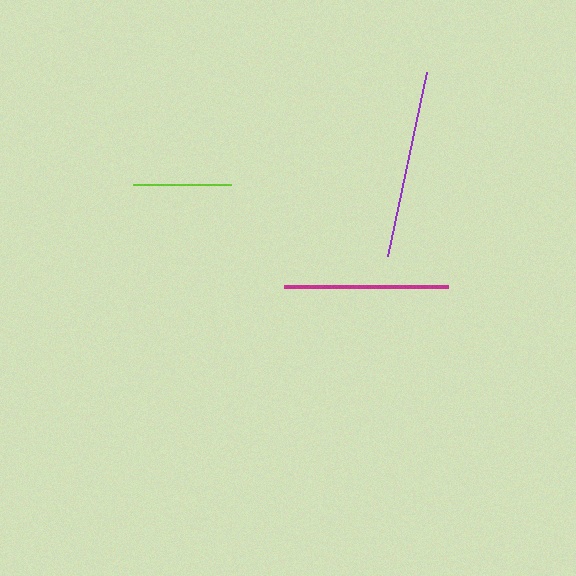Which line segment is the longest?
The purple line is the longest at approximately 188 pixels.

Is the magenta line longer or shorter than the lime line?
The magenta line is longer than the lime line.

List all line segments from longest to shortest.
From longest to shortest: purple, magenta, lime.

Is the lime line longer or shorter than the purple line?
The purple line is longer than the lime line.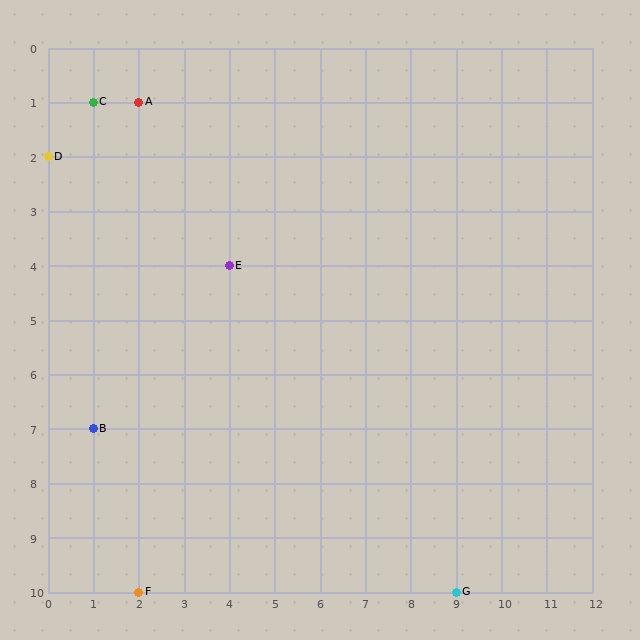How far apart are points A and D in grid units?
Points A and D are 2 columns and 1 row apart (about 2.2 grid units diagonally).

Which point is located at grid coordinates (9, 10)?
Point G is at (9, 10).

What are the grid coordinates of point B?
Point B is at grid coordinates (1, 7).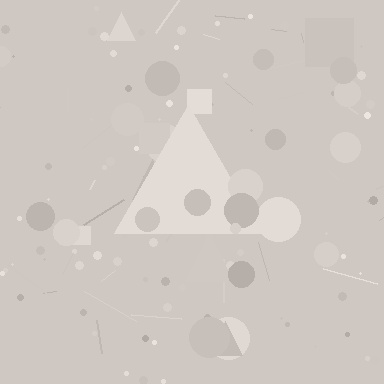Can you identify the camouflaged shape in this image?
The camouflaged shape is a triangle.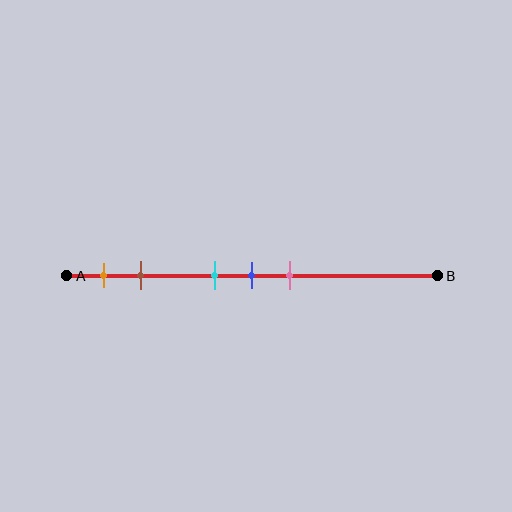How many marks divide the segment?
There are 5 marks dividing the segment.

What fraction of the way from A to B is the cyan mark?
The cyan mark is approximately 40% (0.4) of the way from A to B.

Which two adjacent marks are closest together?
The cyan and blue marks are the closest adjacent pair.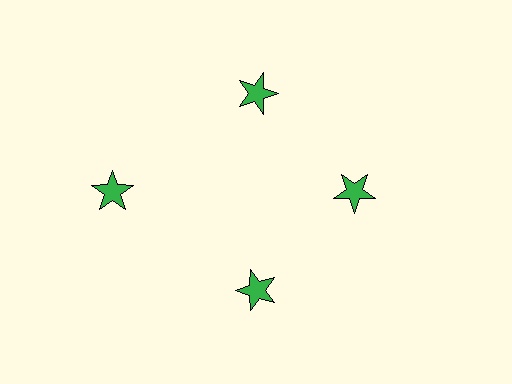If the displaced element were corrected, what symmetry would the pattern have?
It would have 4-fold rotational symmetry — the pattern would map onto itself every 90 degrees.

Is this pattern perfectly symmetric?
No. The 4 green stars are arranged in a ring, but one element near the 9 o'clock position is pushed outward from the center, breaking the 4-fold rotational symmetry.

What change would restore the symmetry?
The symmetry would be restored by moving it inward, back onto the ring so that all 4 stars sit at equal angles and equal distance from the center.